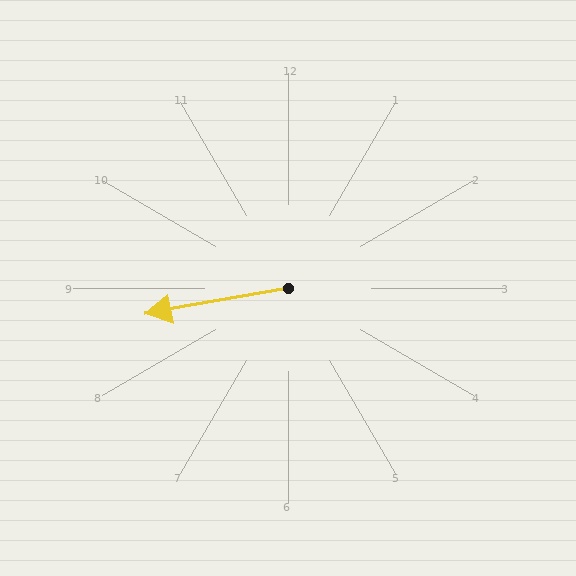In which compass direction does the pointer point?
West.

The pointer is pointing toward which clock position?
Roughly 9 o'clock.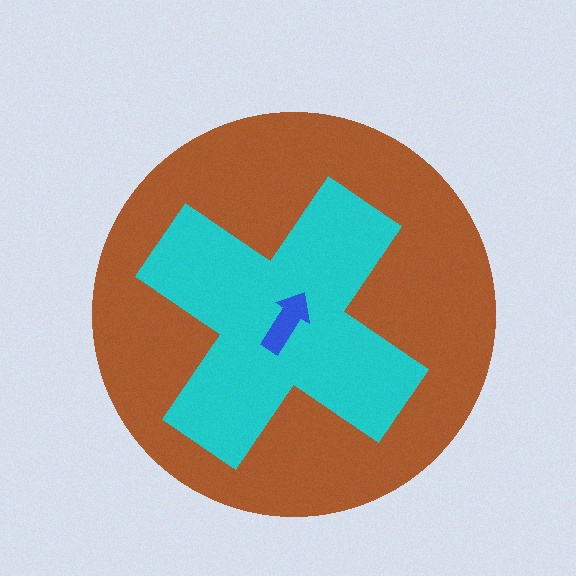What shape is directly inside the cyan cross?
The blue arrow.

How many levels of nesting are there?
3.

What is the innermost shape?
The blue arrow.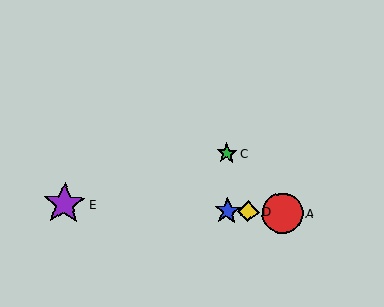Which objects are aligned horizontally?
Objects A, B, D, E are aligned horizontally.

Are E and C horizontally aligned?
No, E is at y≈204 and C is at y≈153.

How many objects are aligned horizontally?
4 objects (A, B, D, E) are aligned horizontally.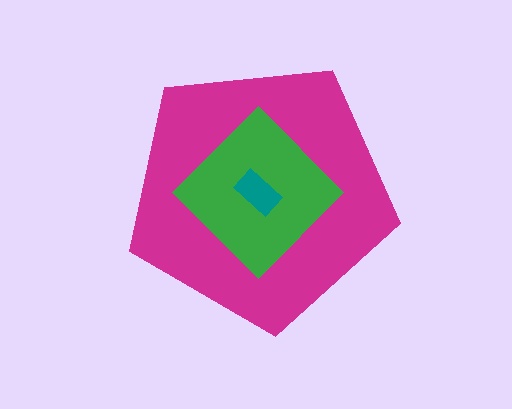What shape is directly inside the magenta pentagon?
The green diamond.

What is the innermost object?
The teal rectangle.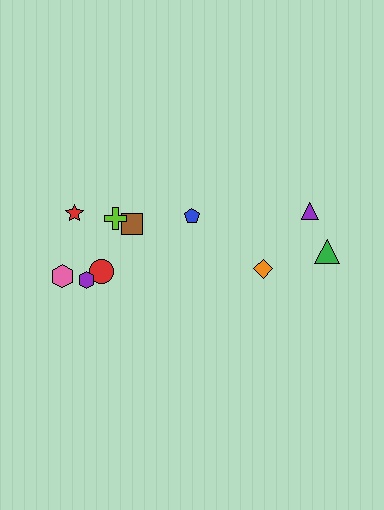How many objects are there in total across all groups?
There are 10 objects.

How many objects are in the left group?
There are 6 objects.